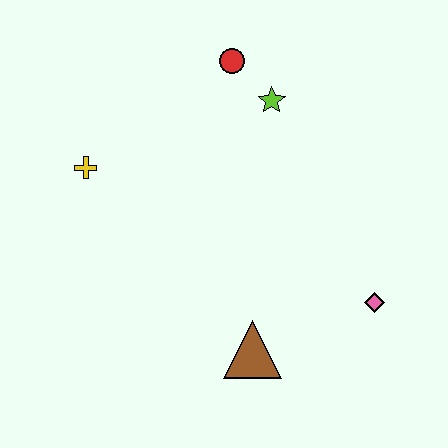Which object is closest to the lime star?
The red circle is closest to the lime star.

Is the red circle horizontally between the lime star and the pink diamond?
No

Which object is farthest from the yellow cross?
The pink diamond is farthest from the yellow cross.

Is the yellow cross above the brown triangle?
Yes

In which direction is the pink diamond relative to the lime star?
The pink diamond is below the lime star.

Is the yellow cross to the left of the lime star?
Yes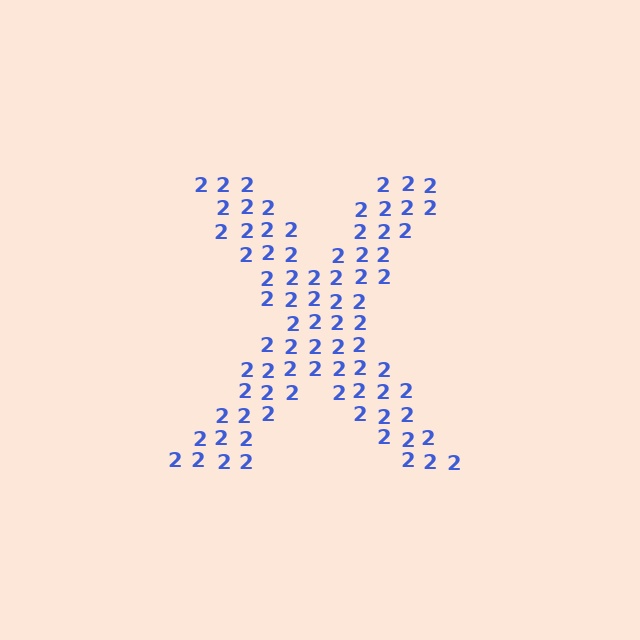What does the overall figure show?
The overall figure shows the letter X.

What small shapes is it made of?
It is made of small digit 2's.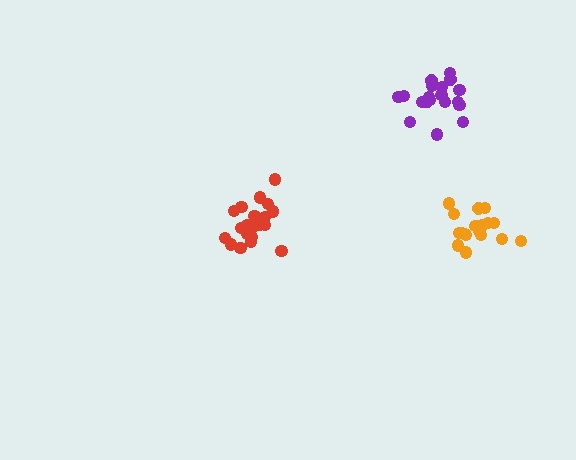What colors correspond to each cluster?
The clusters are colored: red, orange, purple.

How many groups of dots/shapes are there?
There are 3 groups.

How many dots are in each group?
Group 1: 21 dots, Group 2: 18 dots, Group 3: 19 dots (58 total).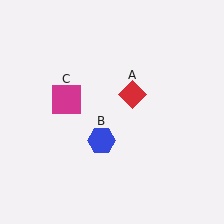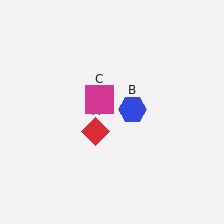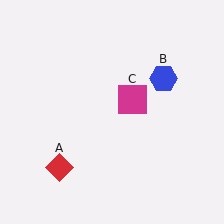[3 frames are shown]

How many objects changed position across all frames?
3 objects changed position: red diamond (object A), blue hexagon (object B), magenta square (object C).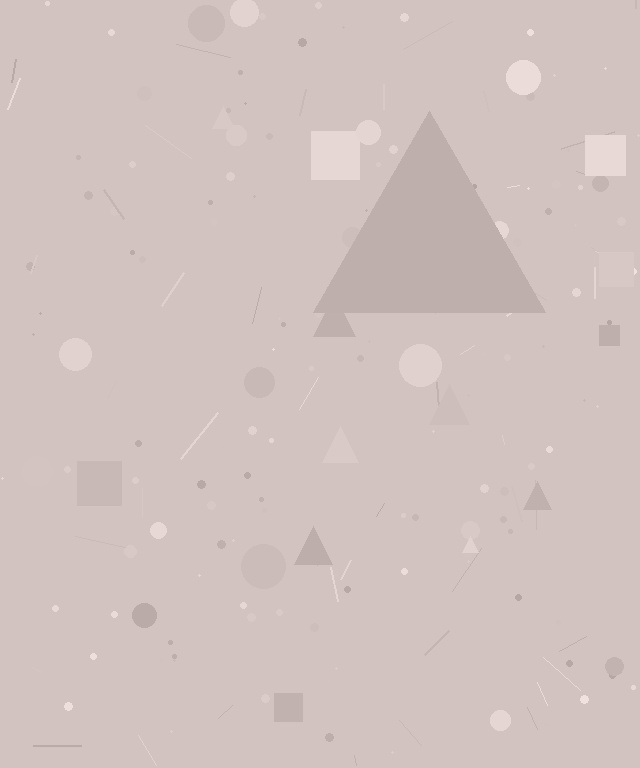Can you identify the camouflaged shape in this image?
The camouflaged shape is a triangle.